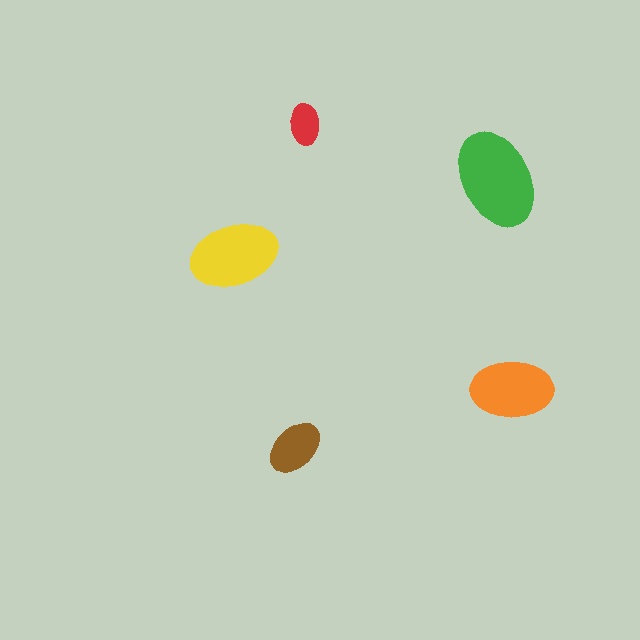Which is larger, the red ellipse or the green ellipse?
The green one.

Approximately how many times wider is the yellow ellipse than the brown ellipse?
About 1.5 times wider.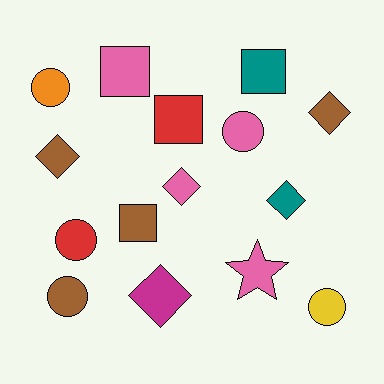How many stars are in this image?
There is 1 star.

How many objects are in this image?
There are 15 objects.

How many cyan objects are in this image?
There are no cyan objects.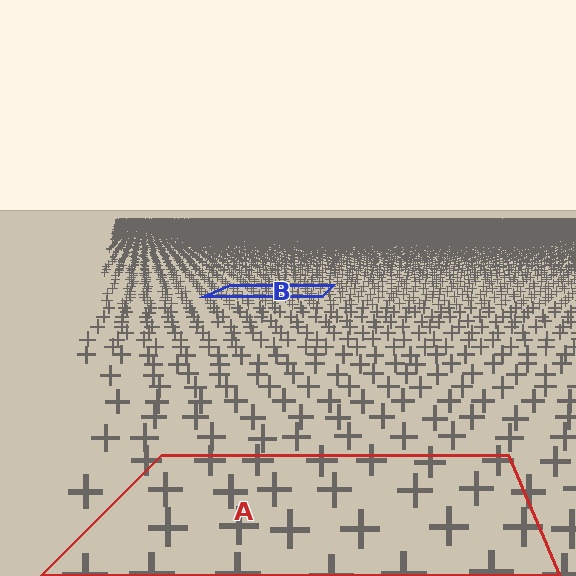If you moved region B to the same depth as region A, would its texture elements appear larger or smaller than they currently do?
They would appear larger. At a closer depth, the same texture elements are projected at a bigger on-screen size.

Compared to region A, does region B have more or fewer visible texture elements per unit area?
Region B has more texture elements per unit area — they are packed more densely because it is farther away.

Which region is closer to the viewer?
Region A is closer. The texture elements there are larger and more spread out.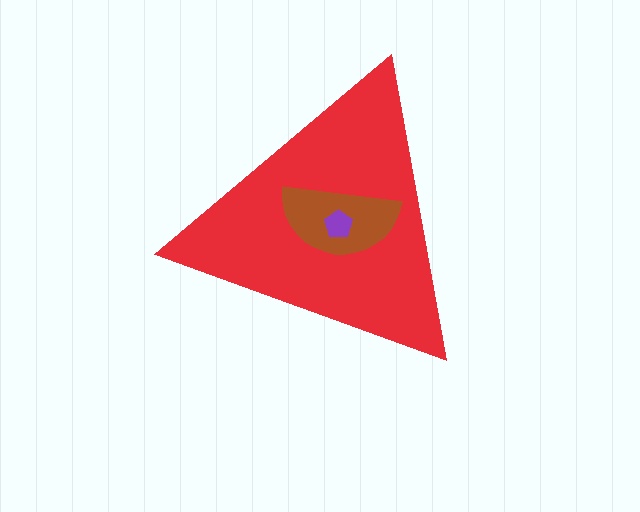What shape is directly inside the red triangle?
The brown semicircle.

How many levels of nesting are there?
3.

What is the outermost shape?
The red triangle.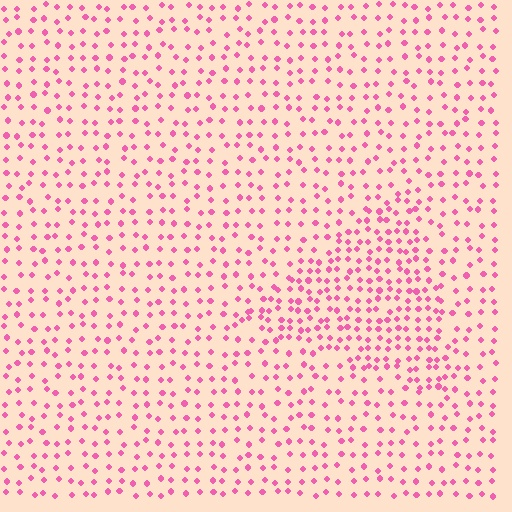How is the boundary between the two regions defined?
The boundary is defined by a change in element density (approximately 1.7x ratio). All elements are the same color, size, and shape.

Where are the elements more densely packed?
The elements are more densely packed inside the triangle boundary.